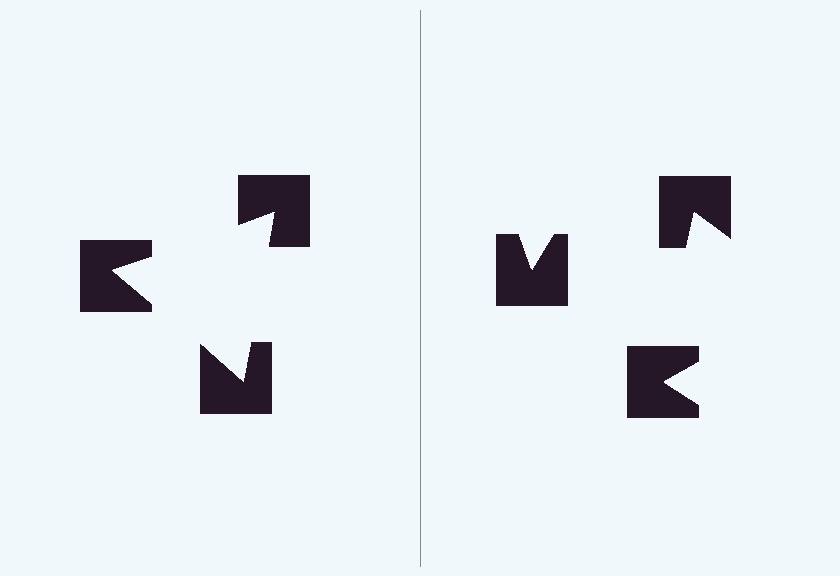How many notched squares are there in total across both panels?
6 — 3 on each side.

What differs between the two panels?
The notched squares are positioned identically on both sides; only the wedge orientations differ. On the left they align to a triangle; on the right they are misaligned.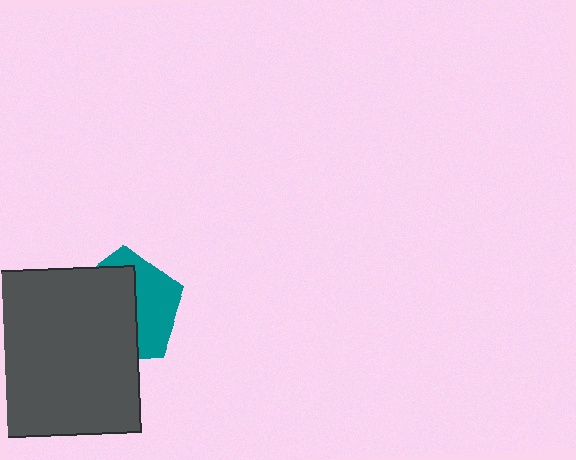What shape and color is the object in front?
The object in front is a dark gray square.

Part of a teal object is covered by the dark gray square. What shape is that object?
It is a pentagon.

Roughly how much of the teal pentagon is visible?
A small part of it is visible (roughly 42%).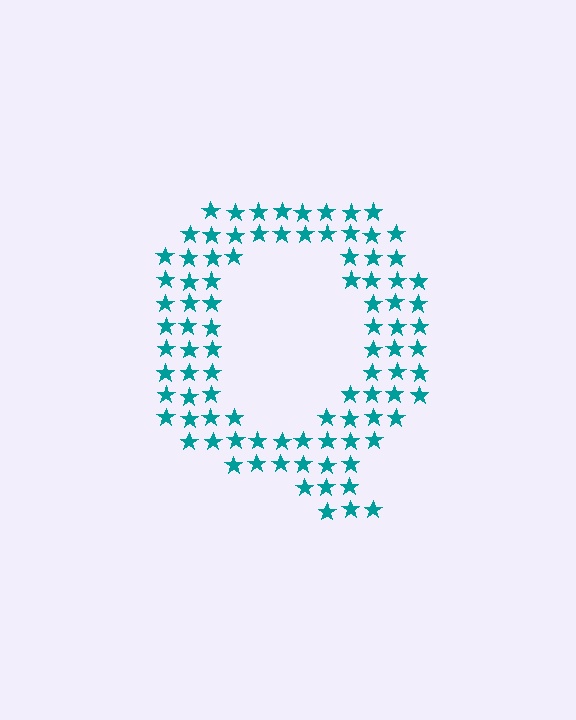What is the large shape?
The large shape is the letter Q.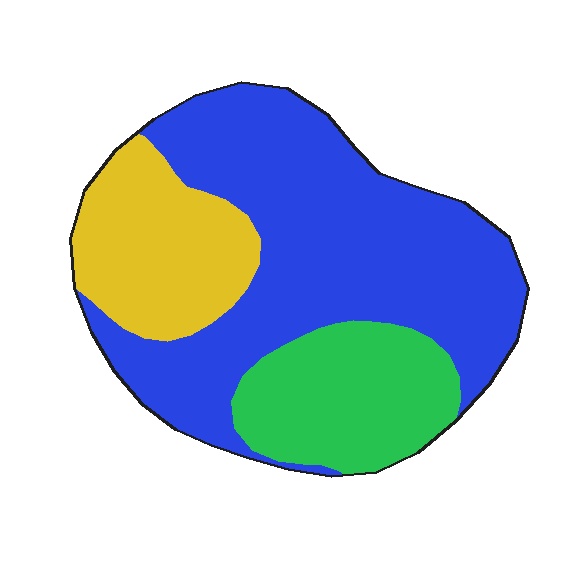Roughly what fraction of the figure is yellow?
Yellow covers around 20% of the figure.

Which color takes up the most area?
Blue, at roughly 60%.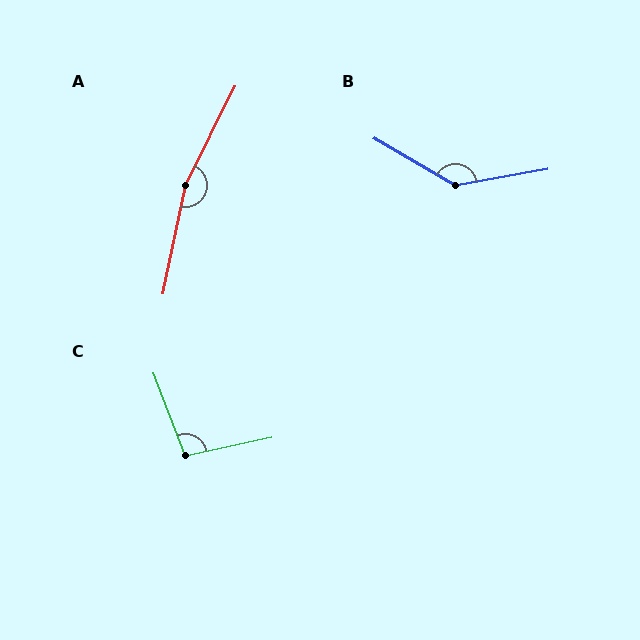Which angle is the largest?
A, at approximately 165 degrees.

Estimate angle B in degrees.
Approximately 140 degrees.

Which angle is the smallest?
C, at approximately 99 degrees.